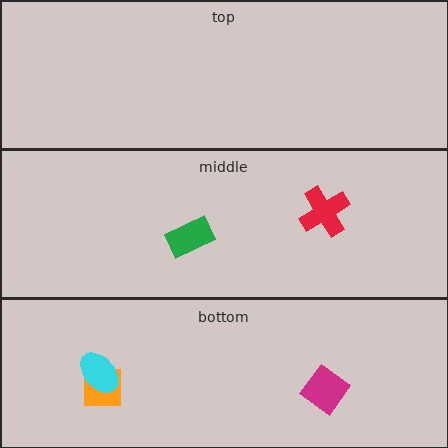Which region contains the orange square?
The bottom region.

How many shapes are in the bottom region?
3.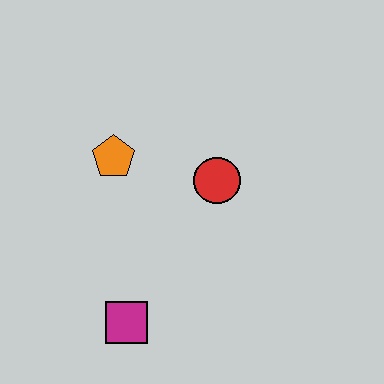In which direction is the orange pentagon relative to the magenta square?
The orange pentagon is above the magenta square.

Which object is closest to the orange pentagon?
The red circle is closest to the orange pentagon.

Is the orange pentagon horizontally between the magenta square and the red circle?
No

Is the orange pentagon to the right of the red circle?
No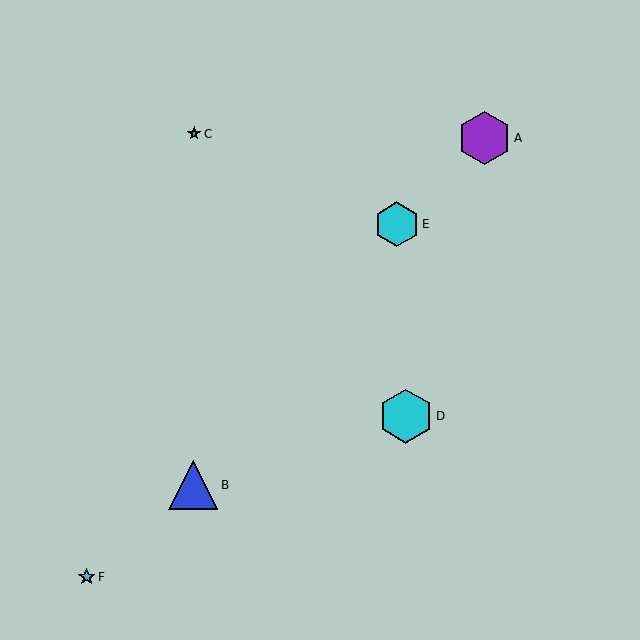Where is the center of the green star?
The center of the green star is at (194, 134).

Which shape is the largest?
The cyan hexagon (labeled D) is the largest.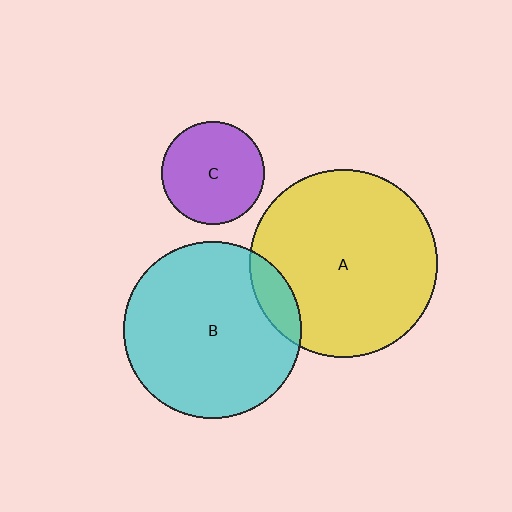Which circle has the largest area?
Circle A (yellow).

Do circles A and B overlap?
Yes.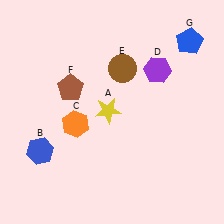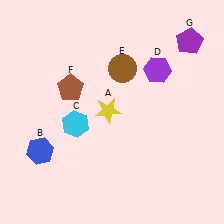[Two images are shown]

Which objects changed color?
C changed from orange to cyan. G changed from blue to purple.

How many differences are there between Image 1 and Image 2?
There are 2 differences between the two images.